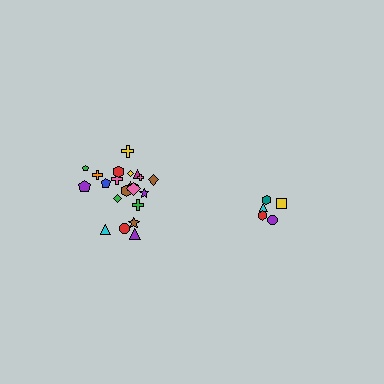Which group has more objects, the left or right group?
The left group.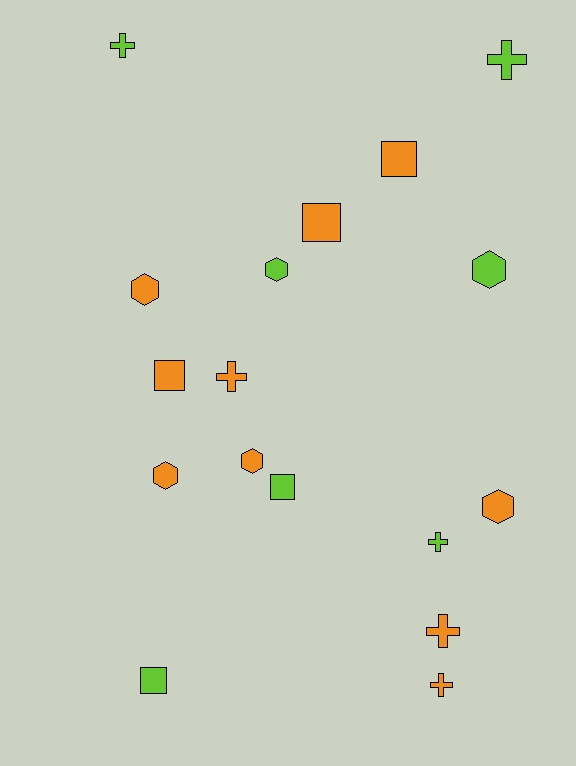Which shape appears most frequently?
Hexagon, with 6 objects.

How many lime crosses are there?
There are 3 lime crosses.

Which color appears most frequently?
Orange, with 10 objects.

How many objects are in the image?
There are 17 objects.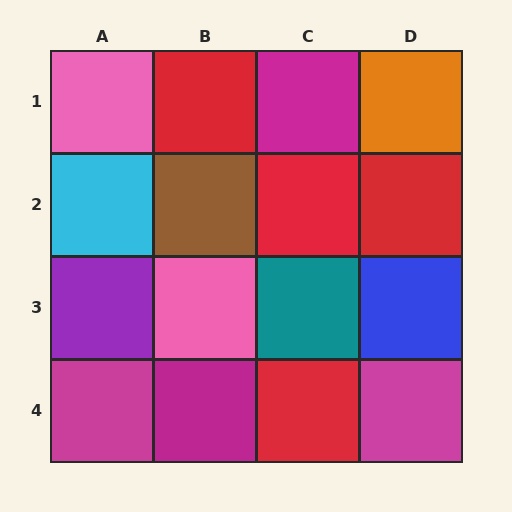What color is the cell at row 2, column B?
Brown.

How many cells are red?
4 cells are red.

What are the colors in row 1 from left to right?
Pink, red, magenta, orange.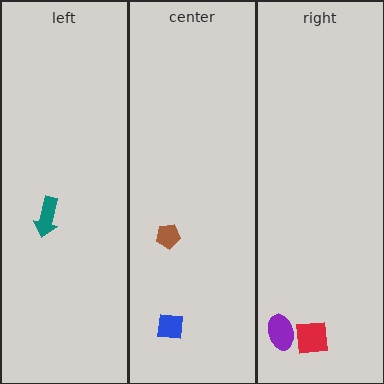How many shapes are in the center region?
2.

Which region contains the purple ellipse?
The right region.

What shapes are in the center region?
The blue square, the brown pentagon.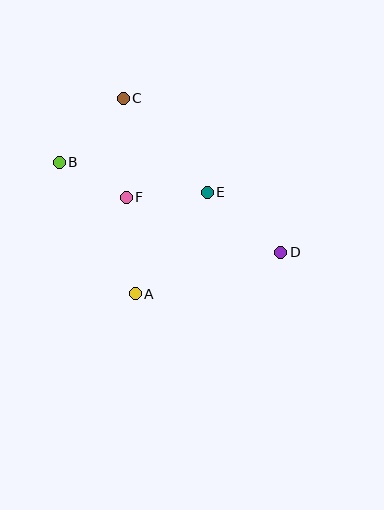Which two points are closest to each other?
Points B and F are closest to each other.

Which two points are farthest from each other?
Points B and D are farthest from each other.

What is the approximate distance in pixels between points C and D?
The distance between C and D is approximately 220 pixels.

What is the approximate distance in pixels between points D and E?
The distance between D and E is approximately 95 pixels.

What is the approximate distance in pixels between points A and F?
The distance between A and F is approximately 97 pixels.